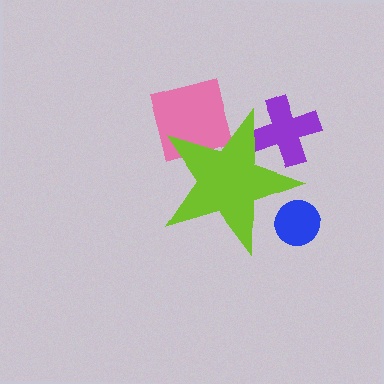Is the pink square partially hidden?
Yes, the pink square is partially hidden behind the lime star.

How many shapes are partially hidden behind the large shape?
3 shapes are partially hidden.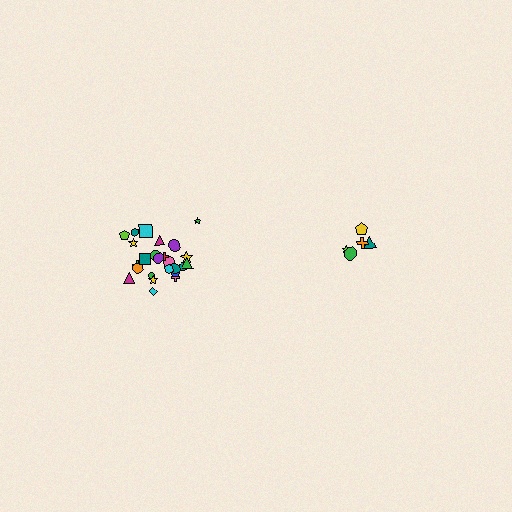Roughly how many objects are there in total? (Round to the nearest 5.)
Roughly 30 objects in total.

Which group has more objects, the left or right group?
The left group.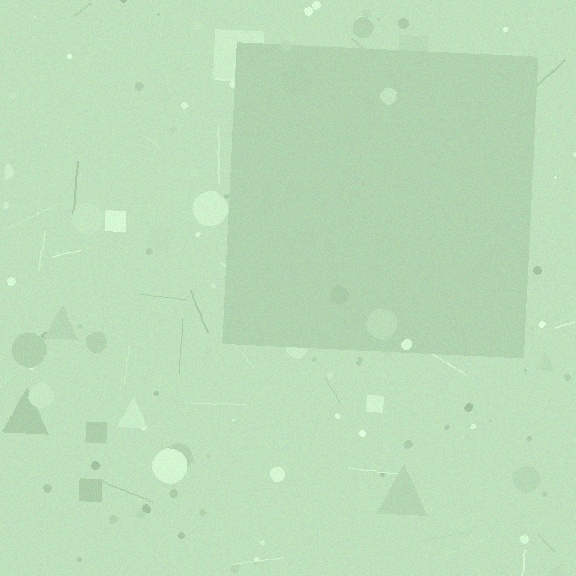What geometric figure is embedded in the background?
A square is embedded in the background.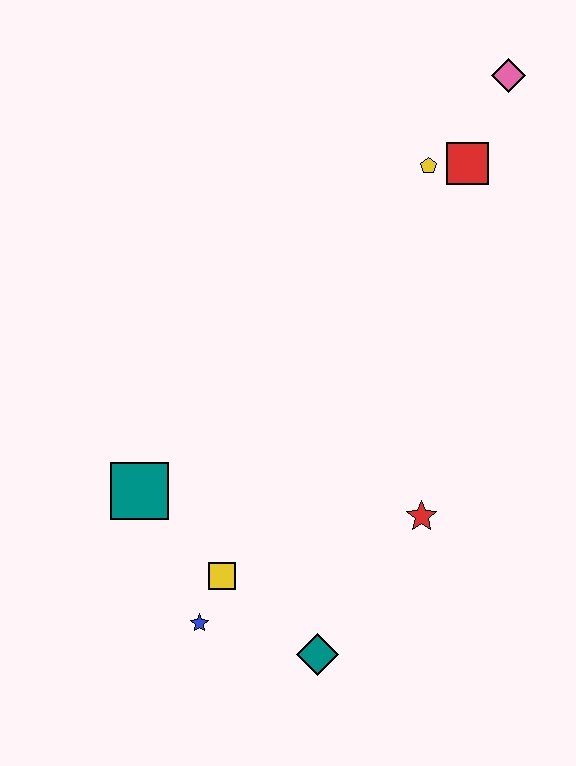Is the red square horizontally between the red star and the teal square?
No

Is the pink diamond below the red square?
No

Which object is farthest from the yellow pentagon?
The blue star is farthest from the yellow pentagon.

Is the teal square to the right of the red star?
No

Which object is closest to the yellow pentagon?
The red square is closest to the yellow pentagon.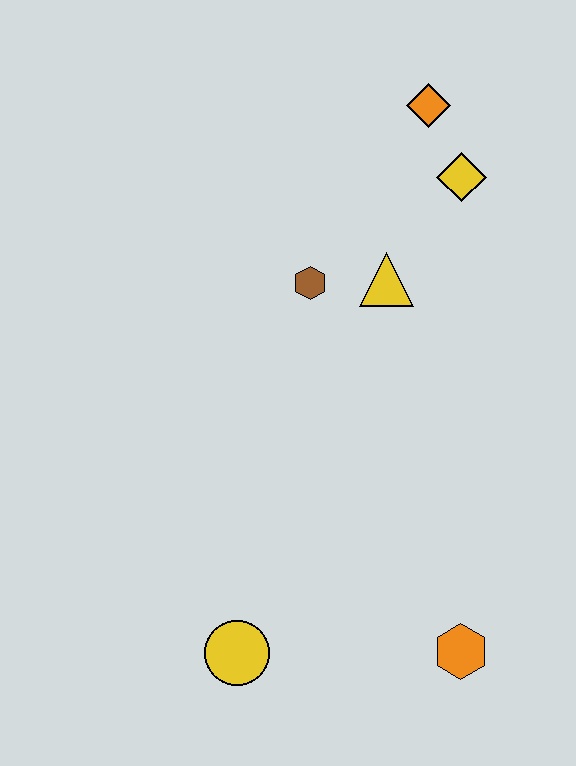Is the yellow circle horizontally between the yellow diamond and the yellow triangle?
No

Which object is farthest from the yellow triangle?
The yellow circle is farthest from the yellow triangle.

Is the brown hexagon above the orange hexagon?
Yes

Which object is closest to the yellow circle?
The orange hexagon is closest to the yellow circle.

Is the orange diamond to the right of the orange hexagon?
No